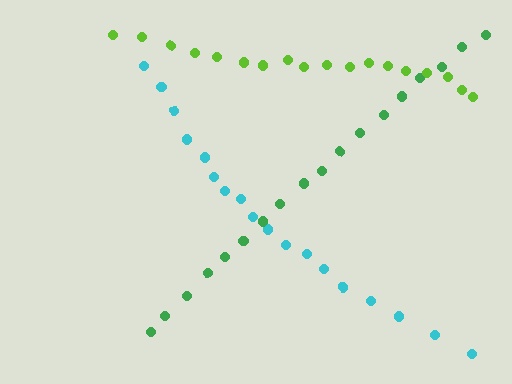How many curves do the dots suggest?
There are 3 distinct paths.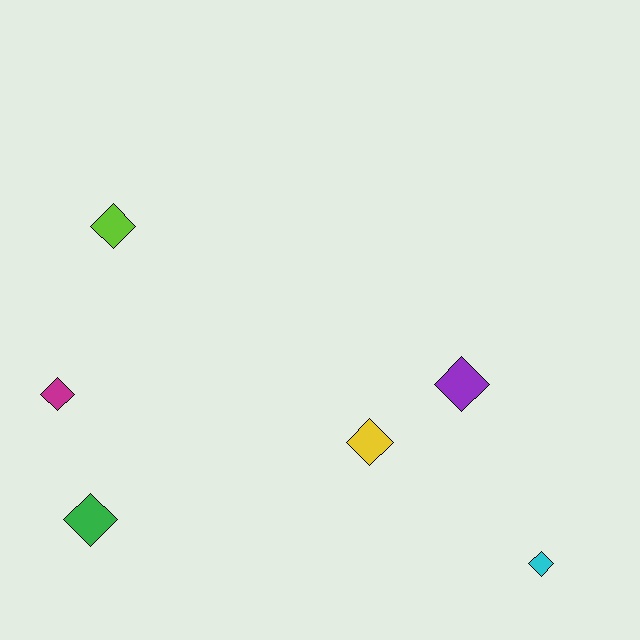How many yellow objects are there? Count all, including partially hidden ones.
There is 1 yellow object.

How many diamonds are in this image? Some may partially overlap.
There are 6 diamonds.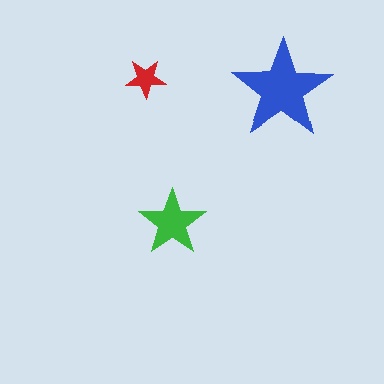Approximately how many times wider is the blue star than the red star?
About 2.5 times wider.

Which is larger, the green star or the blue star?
The blue one.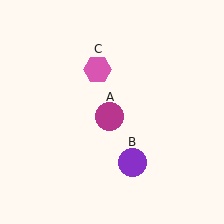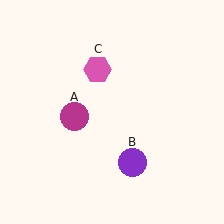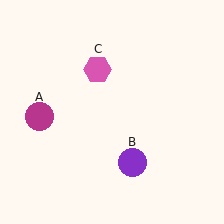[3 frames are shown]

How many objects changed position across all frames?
1 object changed position: magenta circle (object A).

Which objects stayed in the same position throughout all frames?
Purple circle (object B) and pink hexagon (object C) remained stationary.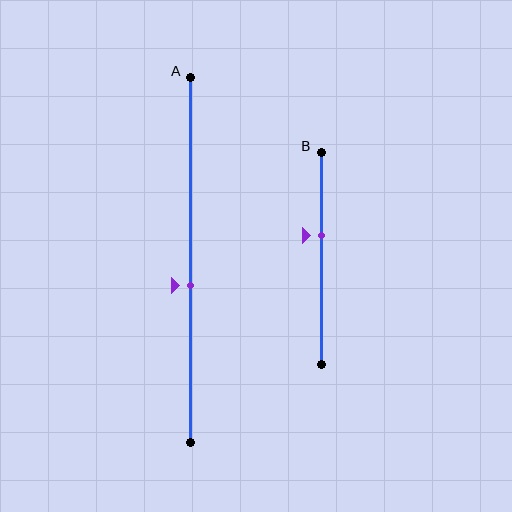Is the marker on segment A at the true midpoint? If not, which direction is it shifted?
No, the marker on segment A is shifted downward by about 7% of the segment length.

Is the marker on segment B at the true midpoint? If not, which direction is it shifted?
No, the marker on segment B is shifted upward by about 11% of the segment length.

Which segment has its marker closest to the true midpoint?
Segment A has its marker closest to the true midpoint.